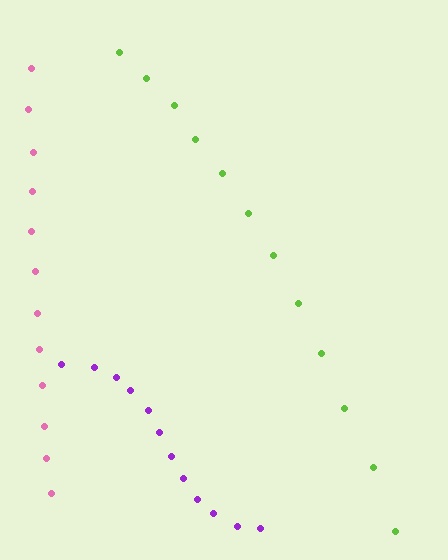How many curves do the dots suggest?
There are 3 distinct paths.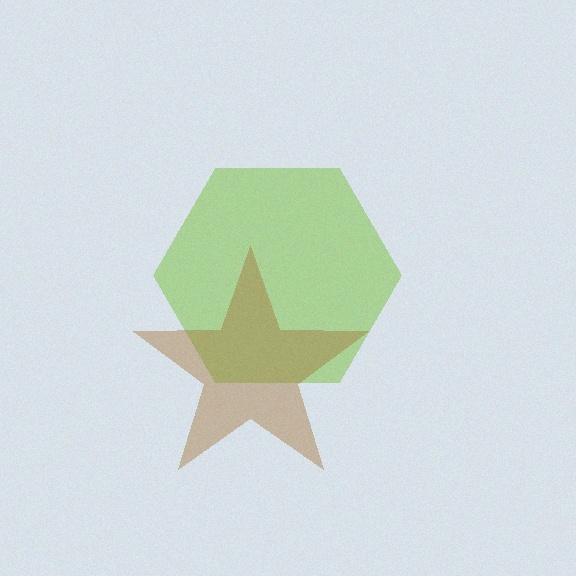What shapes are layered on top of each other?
The layered shapes are: a lime hexagon, a brown star.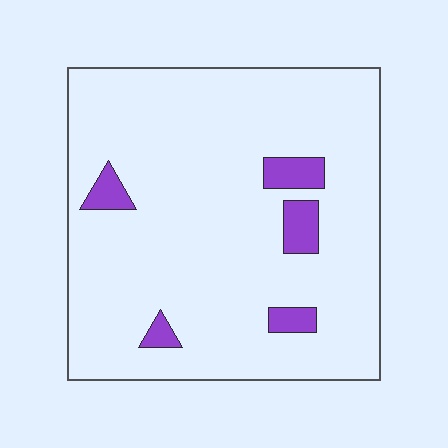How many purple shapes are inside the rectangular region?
5.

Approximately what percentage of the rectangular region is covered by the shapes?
Approximately 10%.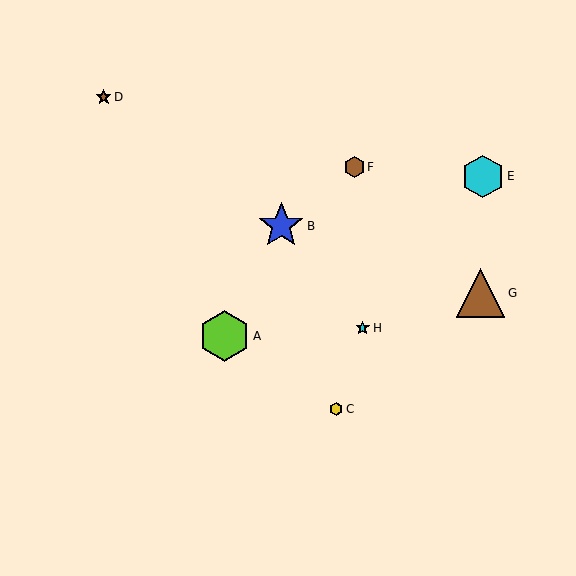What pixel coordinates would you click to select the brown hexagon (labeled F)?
Click at (354, 167) to select the brown hexagon F.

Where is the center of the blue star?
The center of the blue star is at (281, 226).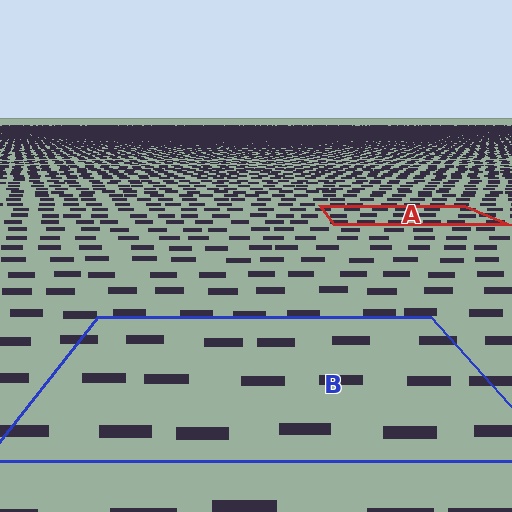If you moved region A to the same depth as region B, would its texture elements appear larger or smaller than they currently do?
They would appear larger. At a closer depth, the same texture elements are projected at a bigger on-screen size.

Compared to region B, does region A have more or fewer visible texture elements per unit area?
Region A has more texture elements per unit area — they are packed more densely because it is farther away.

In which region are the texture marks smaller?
The texture marks are smaller in region A, because it is farther away.